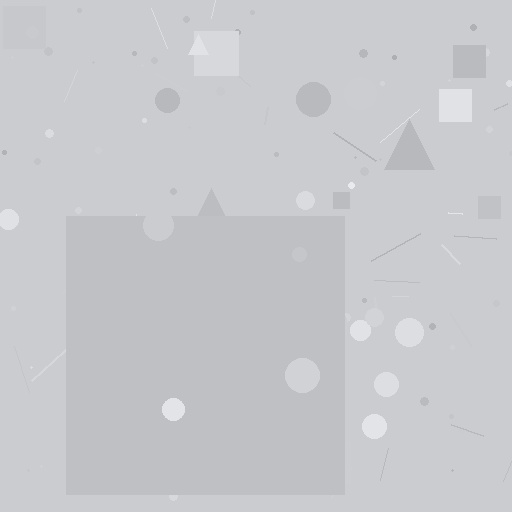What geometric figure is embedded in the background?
A square is embedded in the background.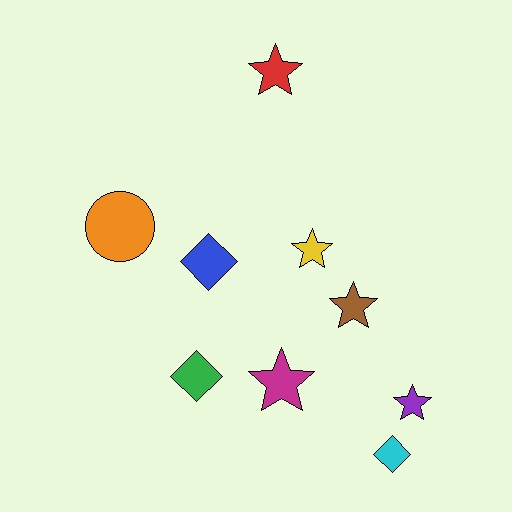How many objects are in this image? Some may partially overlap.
There are 9 objects.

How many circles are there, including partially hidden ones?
There is 1 circle.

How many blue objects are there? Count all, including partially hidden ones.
There is 1 blue object.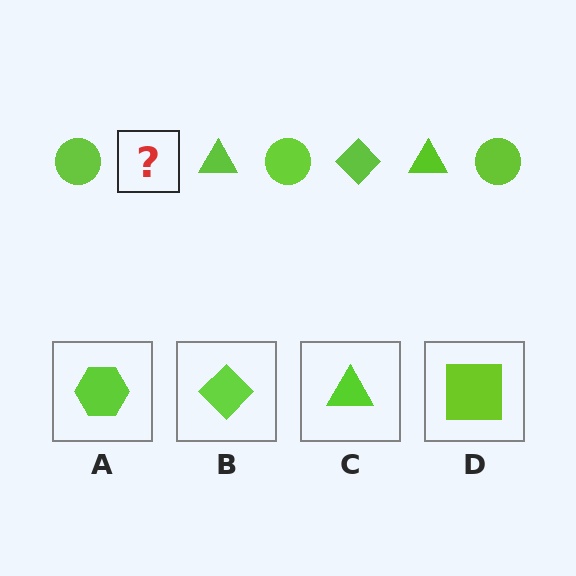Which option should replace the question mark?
Option B.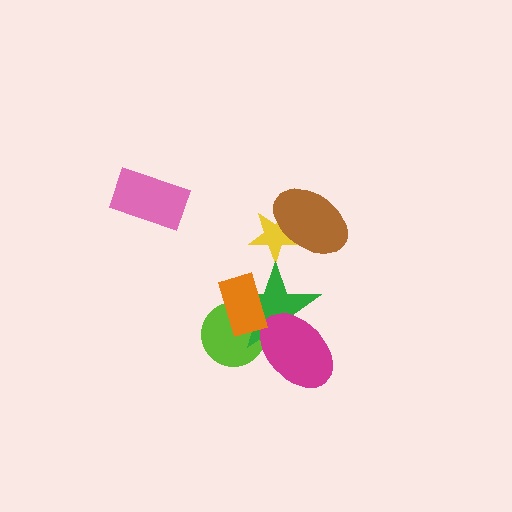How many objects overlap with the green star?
3 objects overlap with the green star.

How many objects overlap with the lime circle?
3 objects overlap with the lime circle.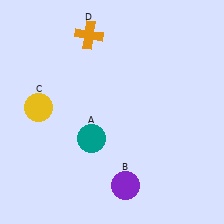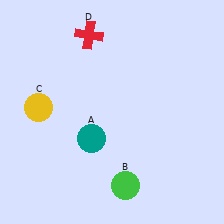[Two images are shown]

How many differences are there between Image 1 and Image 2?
There are 2 differences between the two images.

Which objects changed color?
B changed from purple to green. D changed from orange to red.